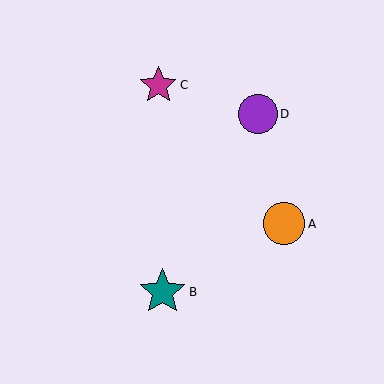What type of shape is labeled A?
Shape A is an orange circle.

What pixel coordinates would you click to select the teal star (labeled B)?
Click at (162, 292) to select the teal star B.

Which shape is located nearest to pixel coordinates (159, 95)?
The magenta star (labeled C) at (158, 85) is nearest to that location.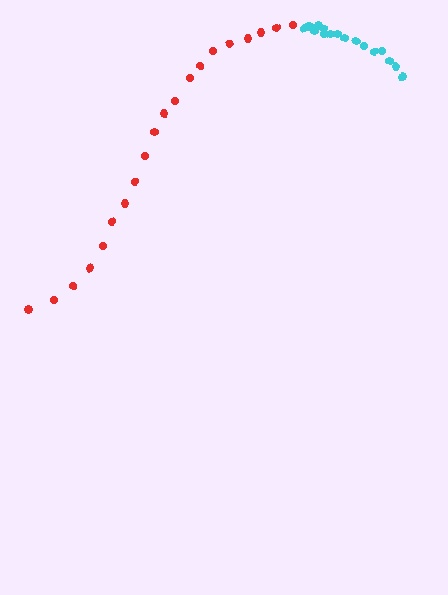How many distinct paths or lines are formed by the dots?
There are 2 distinct paths.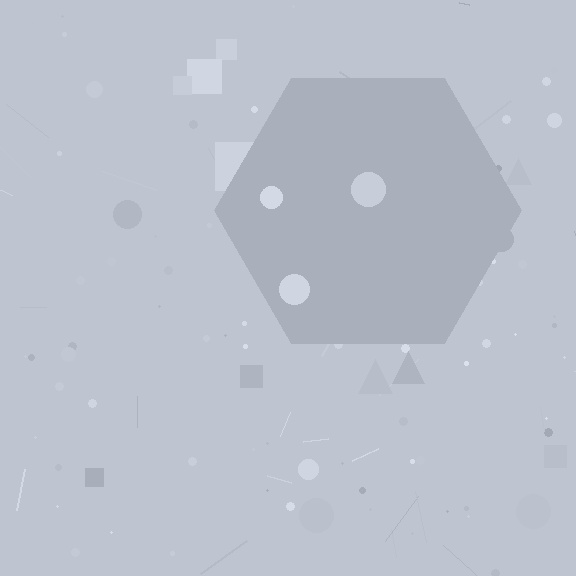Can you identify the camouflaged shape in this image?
The camouflaged shape is a hexagon.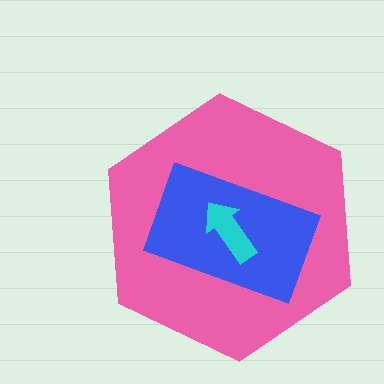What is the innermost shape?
The cyan arrow.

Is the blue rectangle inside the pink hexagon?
Yes.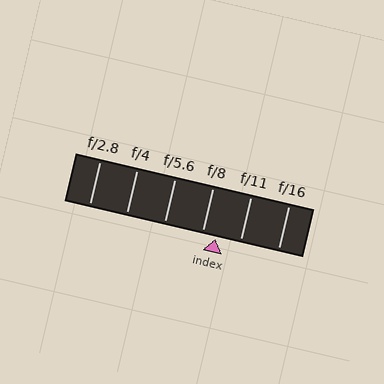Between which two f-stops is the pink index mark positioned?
The index mark is between f/8 and f/11.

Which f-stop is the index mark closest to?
The index mark is closest to f/8.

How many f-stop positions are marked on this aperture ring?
There are 6 f-stop positions marked.